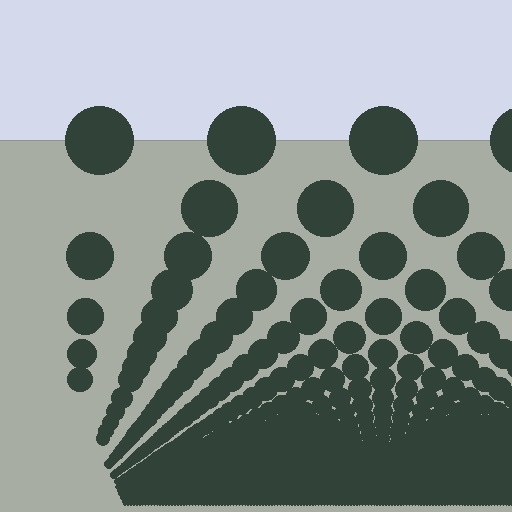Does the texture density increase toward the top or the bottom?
Density increases toward the bottom.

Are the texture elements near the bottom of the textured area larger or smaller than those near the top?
Smaller. The gradient is inverted — elements near the bottom are smaller and denser.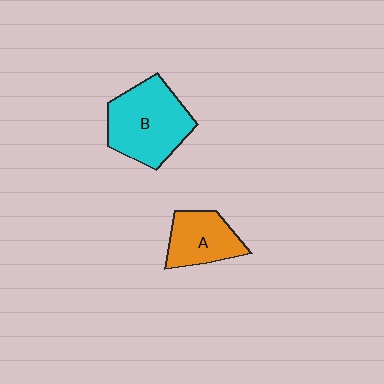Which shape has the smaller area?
Shape A (orange).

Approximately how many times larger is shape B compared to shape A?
Approximately 1.6 times.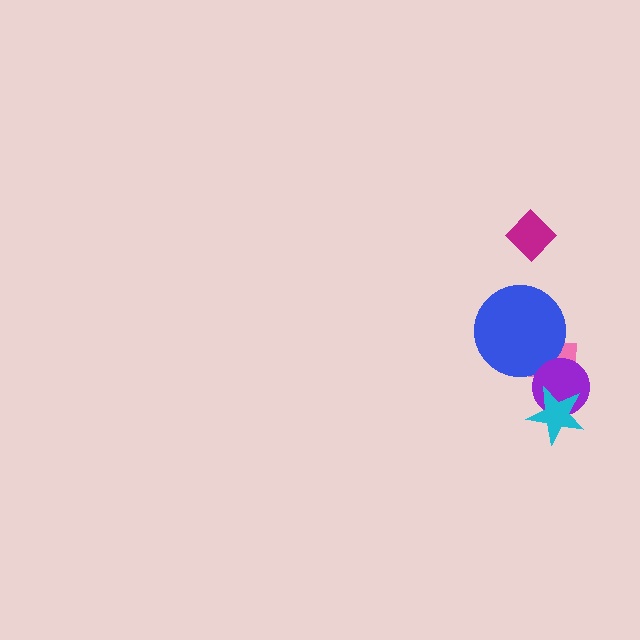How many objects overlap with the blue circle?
1 object overlaps with the blue circle.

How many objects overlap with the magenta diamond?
0 objects overlap with the magenta diamond.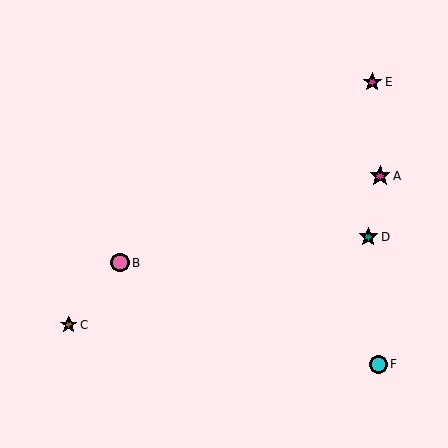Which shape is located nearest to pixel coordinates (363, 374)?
The cyan circle (labeled F) at (378, 364) is nearest to that location.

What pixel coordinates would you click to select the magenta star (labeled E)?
Click at (372, 82) to select the magenta star E.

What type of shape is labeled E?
Shape E is a magenta star.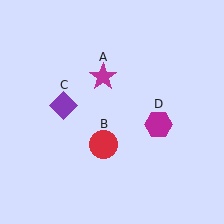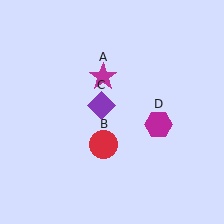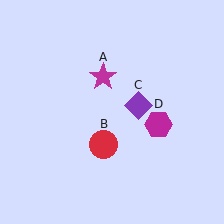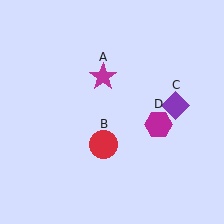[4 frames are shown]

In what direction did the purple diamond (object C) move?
The purple diamond (object C) moved right.